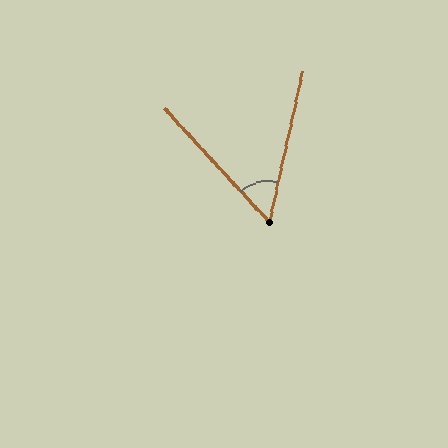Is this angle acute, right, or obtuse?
It is acute.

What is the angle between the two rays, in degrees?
Approximately 55 degrees.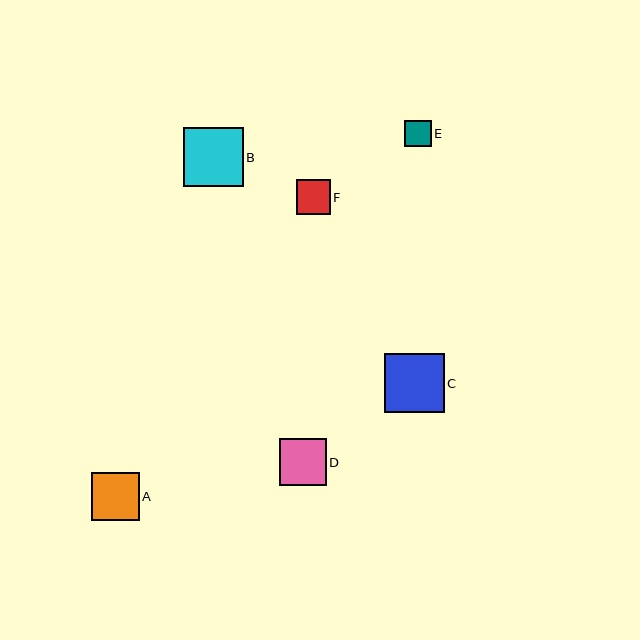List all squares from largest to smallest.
From largest to smallest: B, C, A, D, F, E.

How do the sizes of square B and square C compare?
Square B and square C are approximately the same size.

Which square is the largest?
Square B is the largest with a size of approximately 59 pixels.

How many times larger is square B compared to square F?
Square B is approximately 1.7 times the size of square F.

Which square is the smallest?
Square E is the smallest with a size of approximately 27 pixels.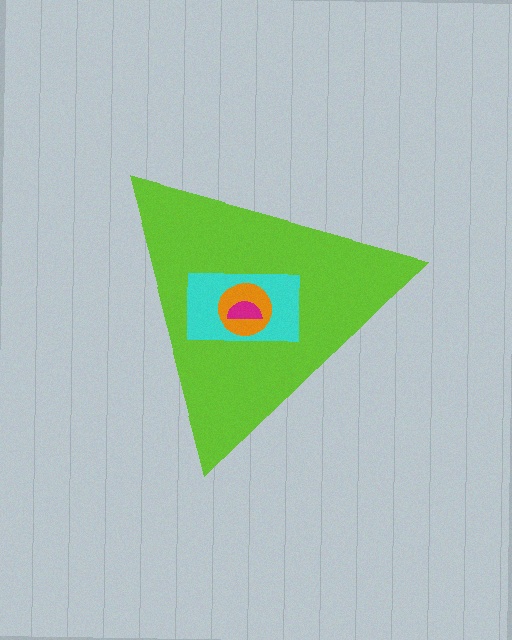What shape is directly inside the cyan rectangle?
The orange circle.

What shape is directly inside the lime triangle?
The cyan rectangle.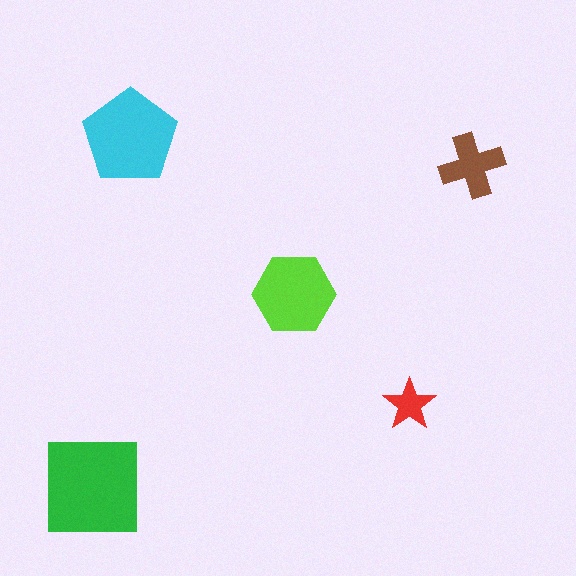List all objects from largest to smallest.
The green square, the cyan pentagon, the lime hexagon, the brown cross, the red star.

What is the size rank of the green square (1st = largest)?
1st.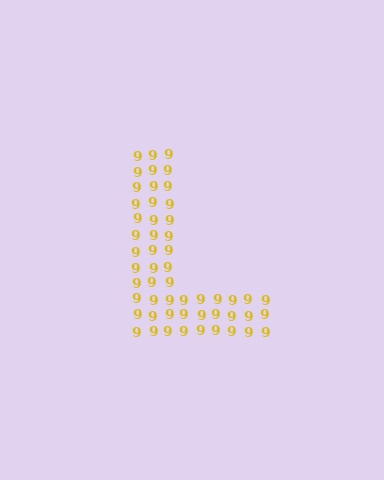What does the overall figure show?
The overall figure shows the letter L.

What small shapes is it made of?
It is made of small digit 9's.